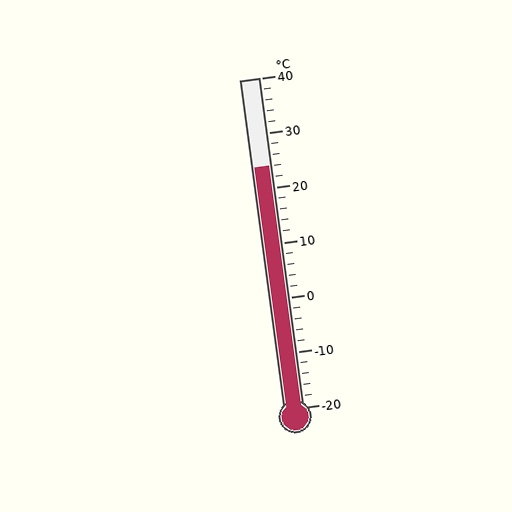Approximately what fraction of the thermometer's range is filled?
The thermometer is filled to approximately 75% of its range.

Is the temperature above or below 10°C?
The temperature is above 10°C.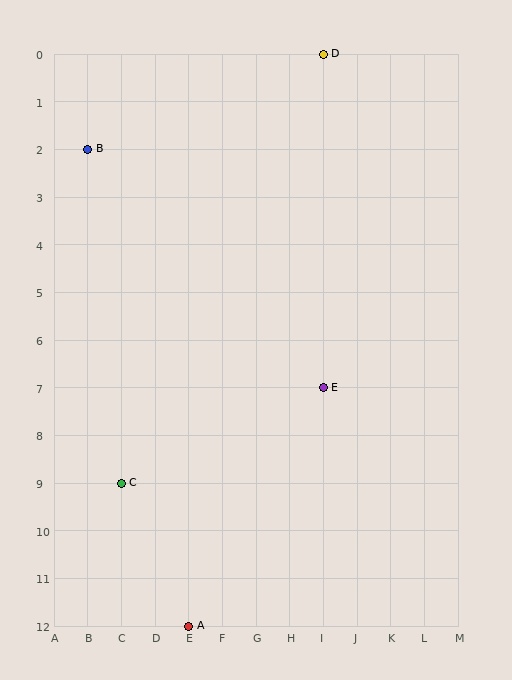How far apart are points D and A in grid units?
Points D and A are 4 columns and 12 rows apart (about 12.6 grid units diagonally).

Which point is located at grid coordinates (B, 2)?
Point B is at (B, 2).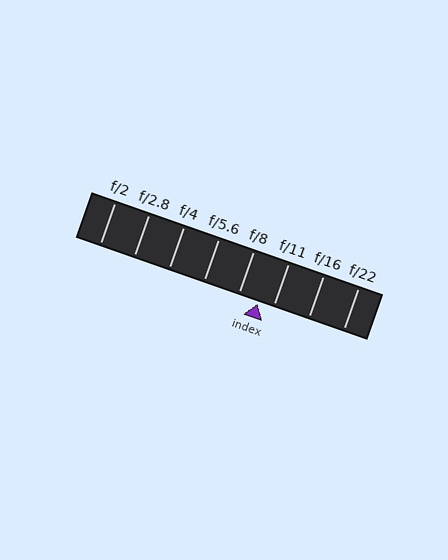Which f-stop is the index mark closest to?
The index mark is closest to f/11.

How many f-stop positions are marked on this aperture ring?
There are 8 f-stop positions marked.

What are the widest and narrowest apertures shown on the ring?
The widest aperture shown is f/2 and the narrowest is f/22.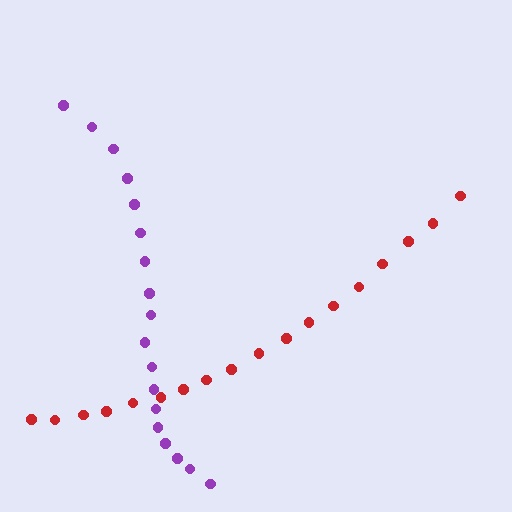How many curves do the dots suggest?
There are 2 distinct paths.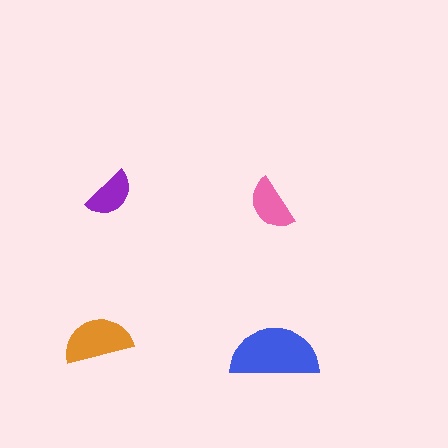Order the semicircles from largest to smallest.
the blue one, the orange one, the pink one, the purple one.